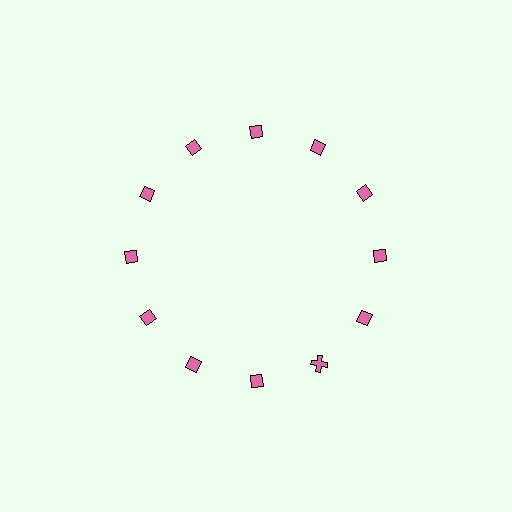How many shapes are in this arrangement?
There are 12 shapes arranged in a ring pattern.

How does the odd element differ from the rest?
It has a different shape: cross instead of diamond.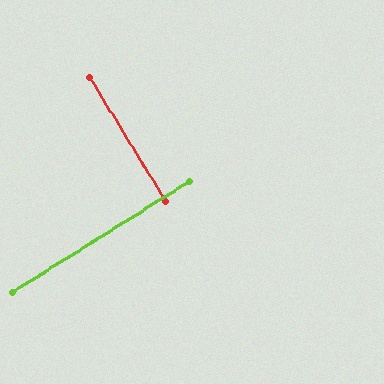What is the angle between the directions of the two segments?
Approximately 90 degrees.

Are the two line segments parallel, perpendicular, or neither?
Perpendicular — they meet at approximately 90°.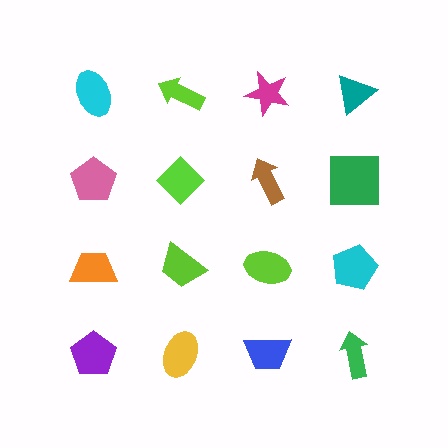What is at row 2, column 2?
A lime diamond.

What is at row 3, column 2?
A lime trapezoid.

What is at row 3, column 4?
A cyan pentagon.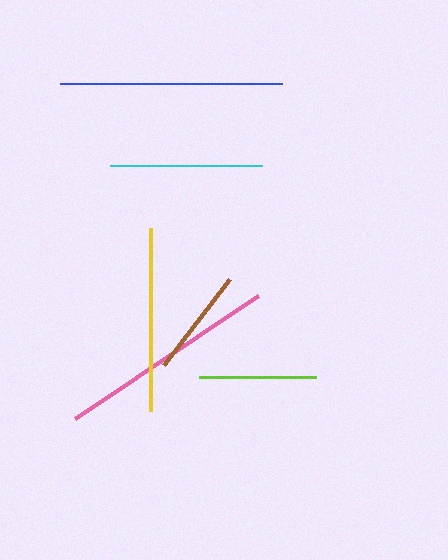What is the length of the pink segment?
The pink segment is approximately 220 pixels long.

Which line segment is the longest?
The blue line is the longest at approximately 222 pixels.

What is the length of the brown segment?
The brown segment is approximately 108 pixels long.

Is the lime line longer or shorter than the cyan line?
The cyan line is longer than the lime line.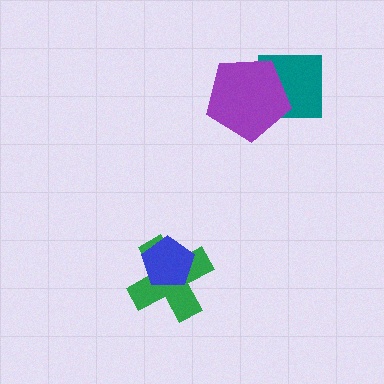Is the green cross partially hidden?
Yes, it is partially covered by another shape.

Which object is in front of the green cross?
The blue pentagon is in front of the green cross.